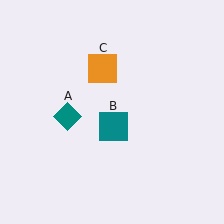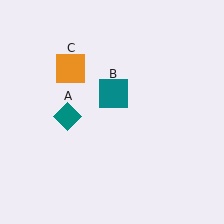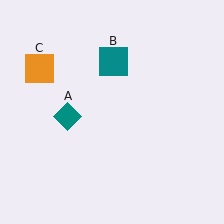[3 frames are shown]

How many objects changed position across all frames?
2 objects changed position: teal square (object B), orange square (object C).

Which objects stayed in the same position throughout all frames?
Teal diamond (object A) remained stationary.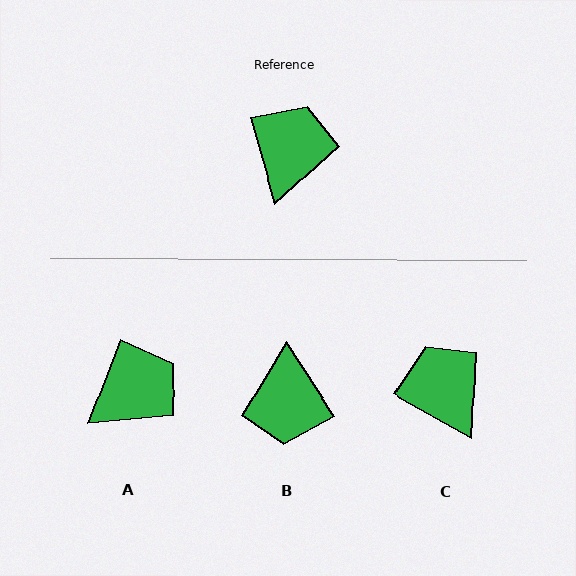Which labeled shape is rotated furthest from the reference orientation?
B, about 163 degrees away.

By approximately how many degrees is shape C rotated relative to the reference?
Approximately 45 degrees counter-clockwise.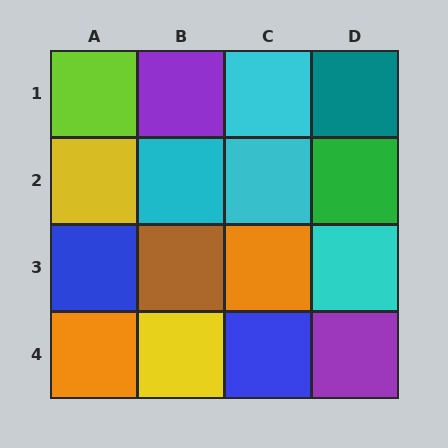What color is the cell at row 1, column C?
Cyan.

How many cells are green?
1 cell is green.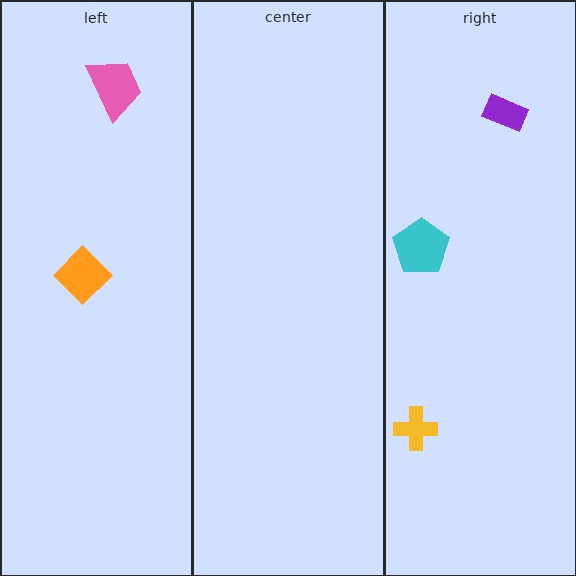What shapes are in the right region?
The yellow cross, the purple rectangle, the cyan pentagon.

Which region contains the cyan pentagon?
The right region.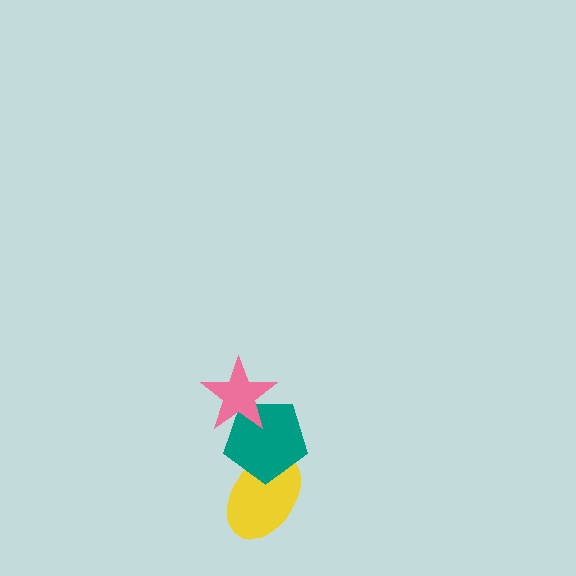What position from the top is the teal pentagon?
The teal pentagon is 2nd from the top.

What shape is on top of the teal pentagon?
The pink star is on top of the teal pentagon.